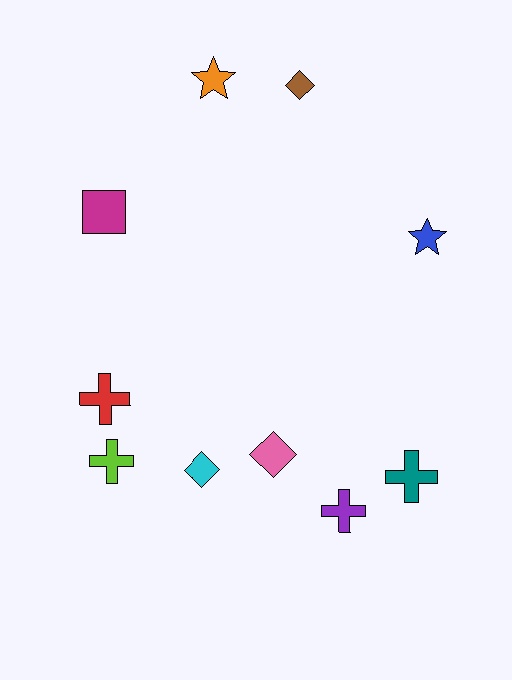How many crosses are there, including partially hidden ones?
There are 4 crosses.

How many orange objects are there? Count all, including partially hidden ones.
There is 1 orange object.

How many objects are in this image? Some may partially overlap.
There are 10 objects.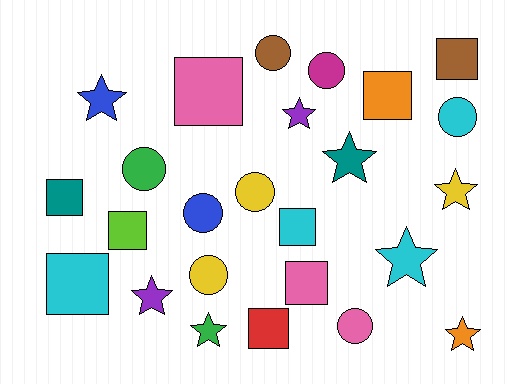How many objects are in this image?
There are 25 objects.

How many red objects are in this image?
There is 1 red object.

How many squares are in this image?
There are 9 squares.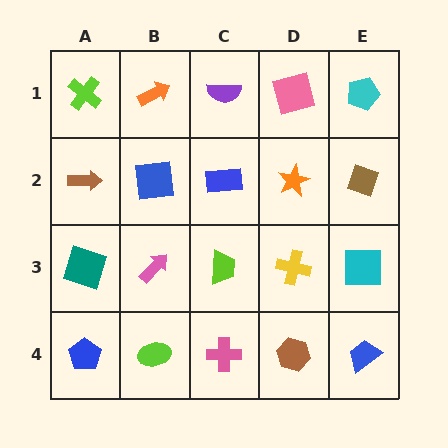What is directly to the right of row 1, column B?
A purple semicircle.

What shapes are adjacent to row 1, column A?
A brown arrow (row 2, column A), an orange arrow (row 1, column B).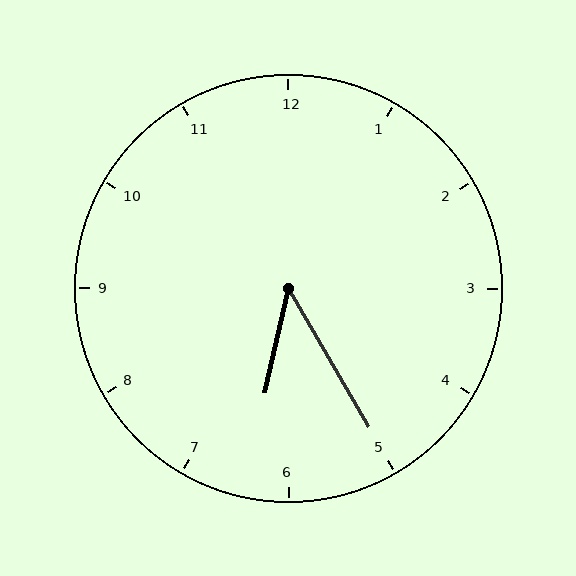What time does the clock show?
6:25.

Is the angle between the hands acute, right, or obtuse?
It is acute.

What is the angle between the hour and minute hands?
Approximately 42 degrees.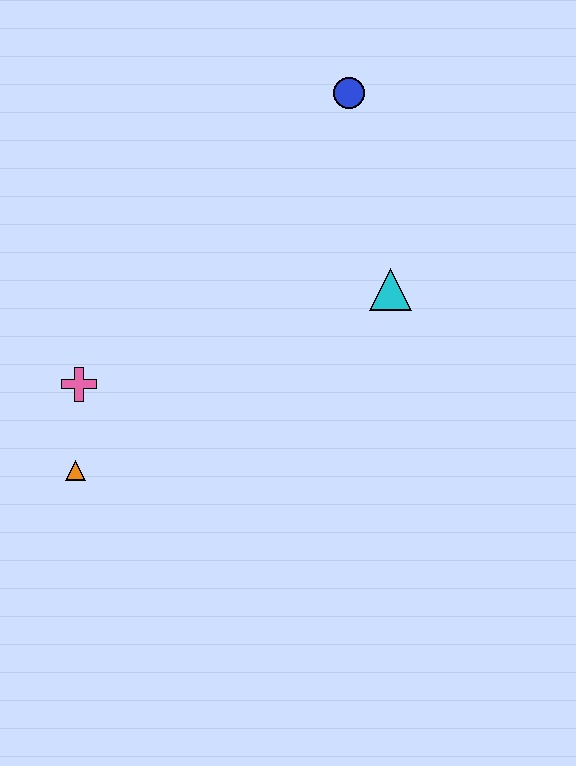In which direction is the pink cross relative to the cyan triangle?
The pink cross is to the left of the cyan triangle.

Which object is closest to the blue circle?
The cyan triangle is closest to the blue circle.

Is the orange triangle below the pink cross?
Yes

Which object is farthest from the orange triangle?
The blue circle is farthest from the orange triangle.